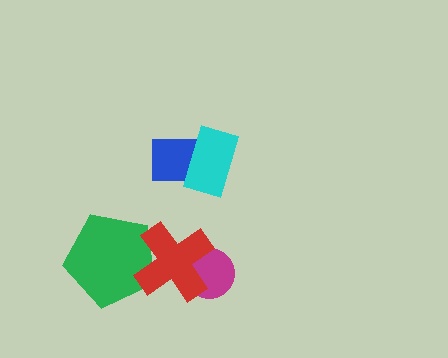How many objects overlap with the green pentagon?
1 object overlaps with the green pentagon.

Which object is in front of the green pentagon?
The red cross is in front of the green pentagon.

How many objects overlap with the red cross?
2 objects overlap with the red cross.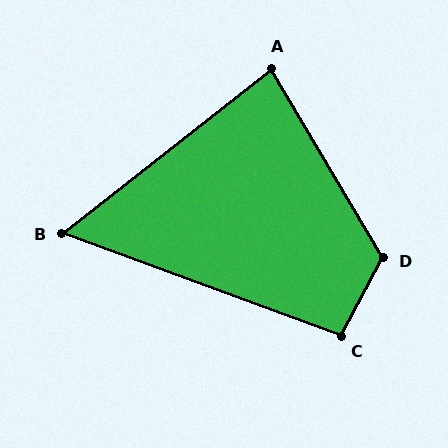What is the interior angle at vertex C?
Approximately 98 degrees (obtuse).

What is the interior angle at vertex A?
Approximately 82 degrees (acute).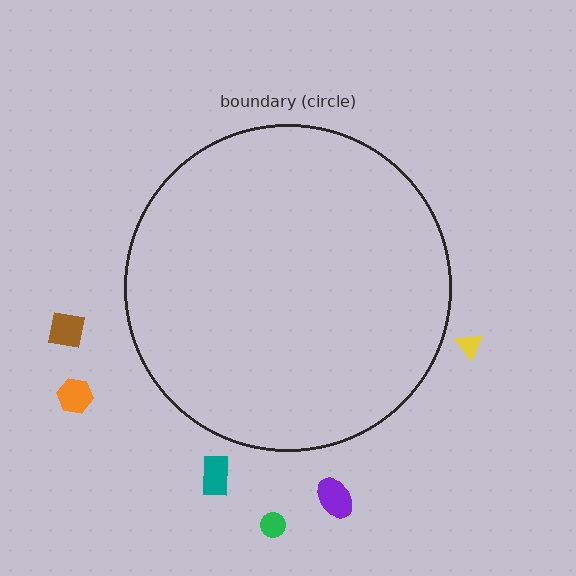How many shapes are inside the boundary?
0 inside, 6 outside.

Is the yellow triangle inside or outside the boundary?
Outside.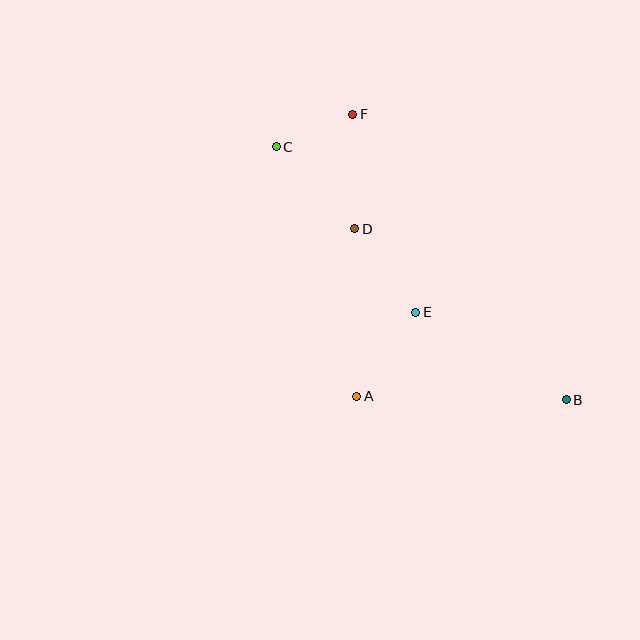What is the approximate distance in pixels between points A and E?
The distance between A and E is approximately 103 pixels.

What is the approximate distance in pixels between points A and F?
The distance between A and F is approximately 282 pixels.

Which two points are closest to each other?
Points C and F are closest to each other.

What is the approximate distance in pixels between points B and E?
The distance between B and E is approximately 174 pixels.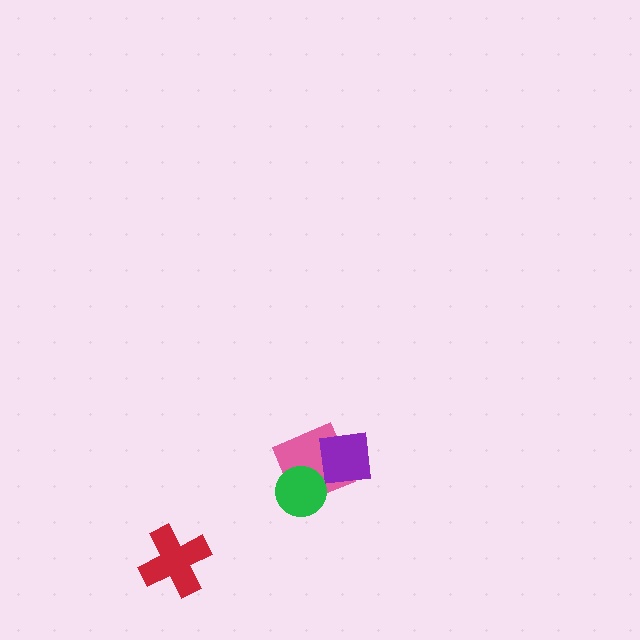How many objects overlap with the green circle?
1 object overlaps with the green circle.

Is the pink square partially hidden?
Yes, it is partially covered by another shape.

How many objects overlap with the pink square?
2 objects overlap with the pink square.